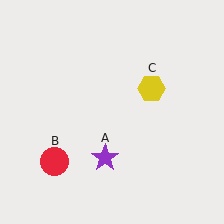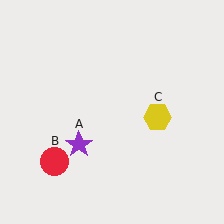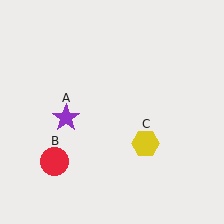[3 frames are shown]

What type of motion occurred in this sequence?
The purple star (object A), yellow hexagon (object C) rotated clockwise around the center of the scene.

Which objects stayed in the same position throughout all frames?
Red circle (object B) remained stationary.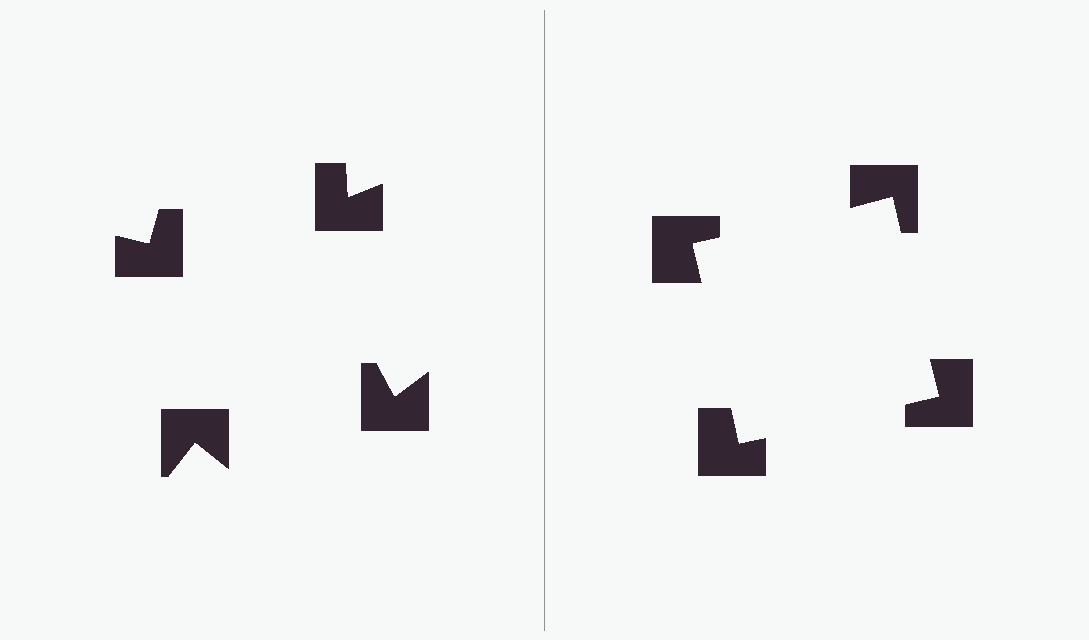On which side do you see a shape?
An illusory square appears on the right side. On the left side the wedge cuts are rotated, so no coherent shape forms.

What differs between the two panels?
The notched squares are positioned identically on both sides; only the wedge orientations differ. On the right they align to a square; on the left they are misaligned.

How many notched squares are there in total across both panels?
8 — 4 on each side.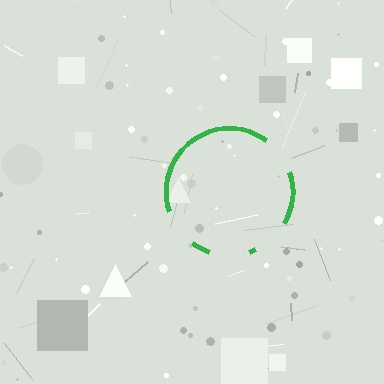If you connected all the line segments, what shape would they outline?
They would outline a circle.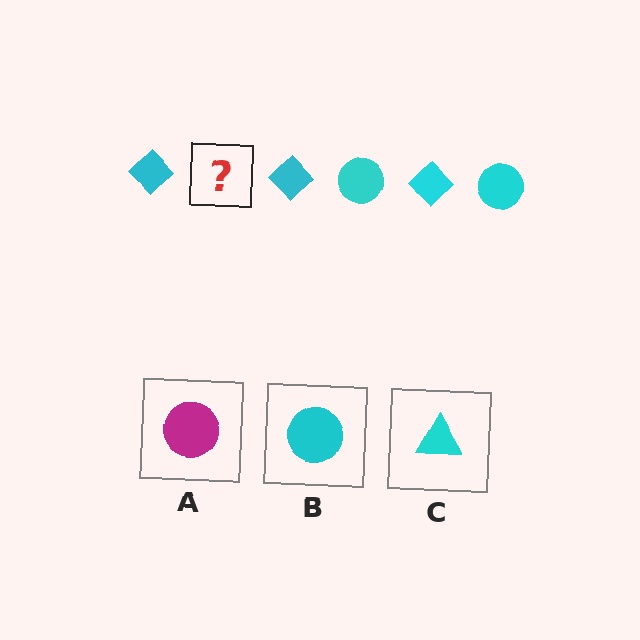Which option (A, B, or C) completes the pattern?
B.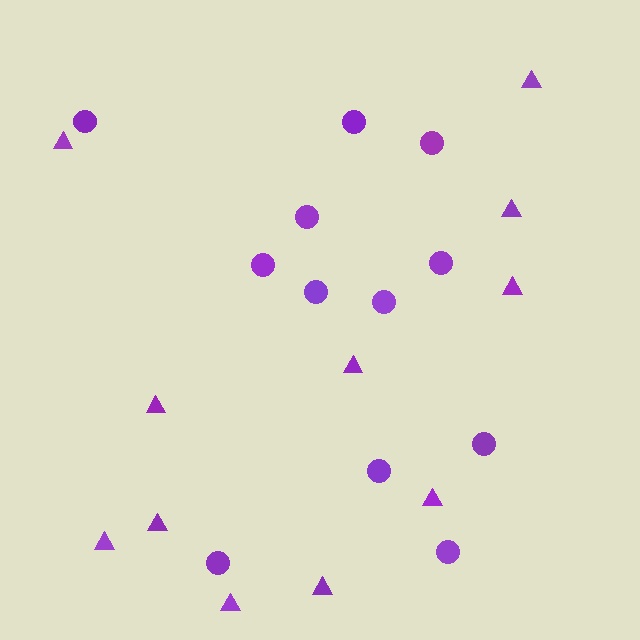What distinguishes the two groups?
There are 2 groups: one group of circles (12) and one group of triangles (11).